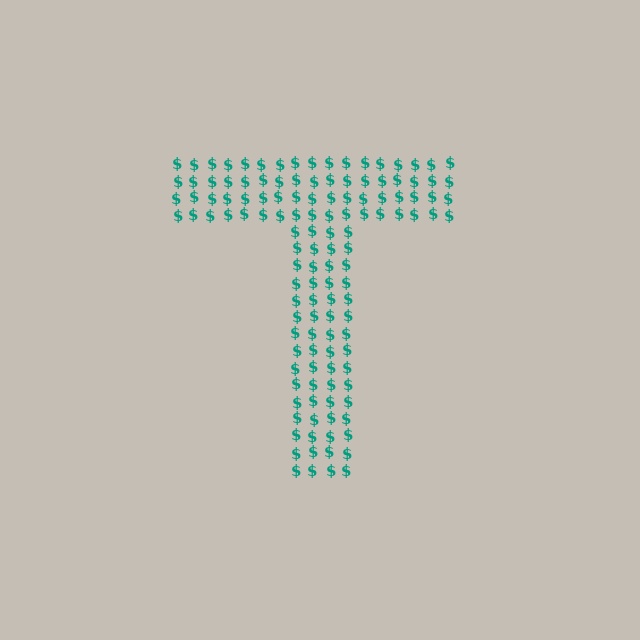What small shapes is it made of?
It is made of small dollar signs.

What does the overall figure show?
The overall figure shows the letter T.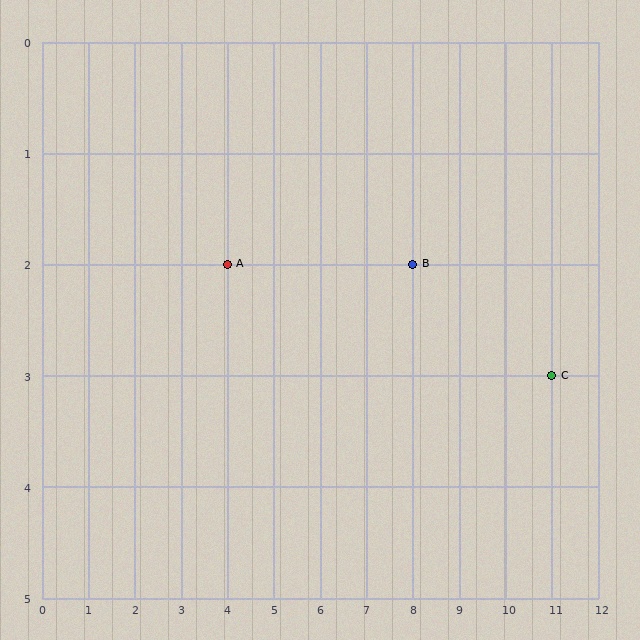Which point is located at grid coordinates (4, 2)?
Point A is at (4, 2).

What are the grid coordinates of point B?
Point B is at grid coordinates (8, 2).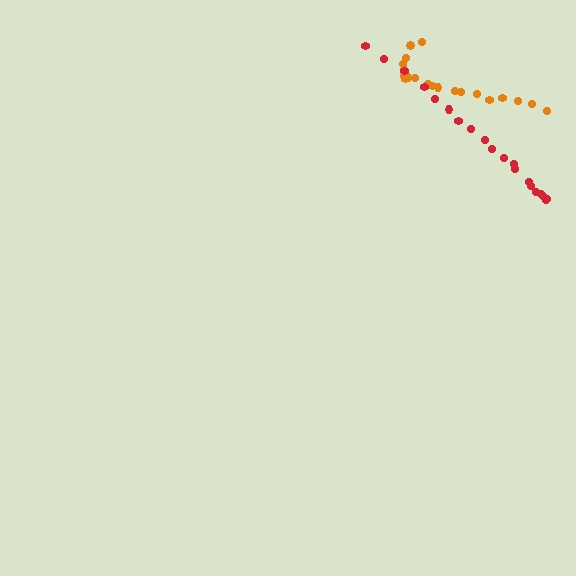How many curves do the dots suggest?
There are 2 distinct paths.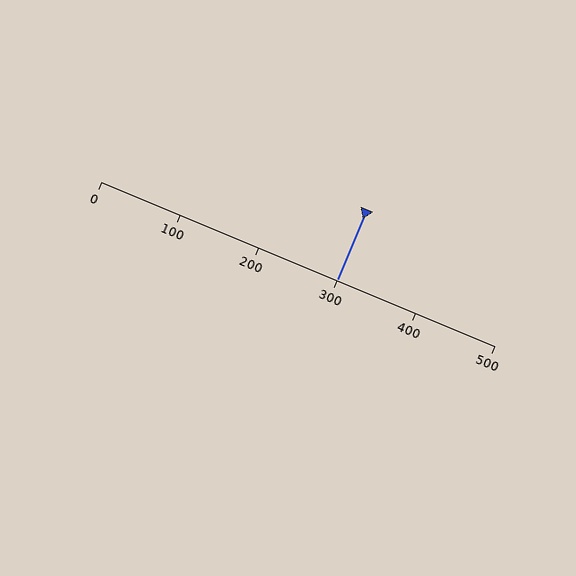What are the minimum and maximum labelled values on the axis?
The axis runs from 0 to 500.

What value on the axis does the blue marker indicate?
The marker indicates approximately 300.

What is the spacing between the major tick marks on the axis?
The major ticks are spaced 100 apart.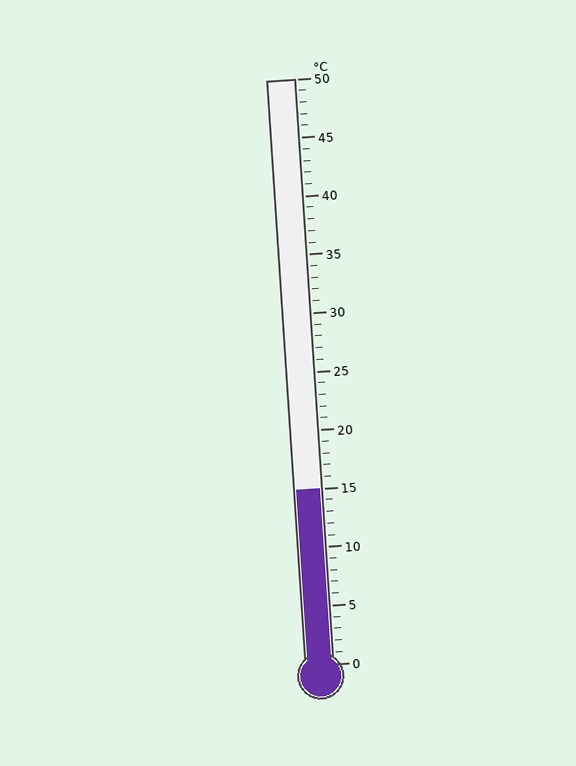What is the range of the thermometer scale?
The thermometer scale ranges from 0°C to 50°C.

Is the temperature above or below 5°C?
The temperature is above 5°C.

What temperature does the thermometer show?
The thermometer shows approximately 15°C.